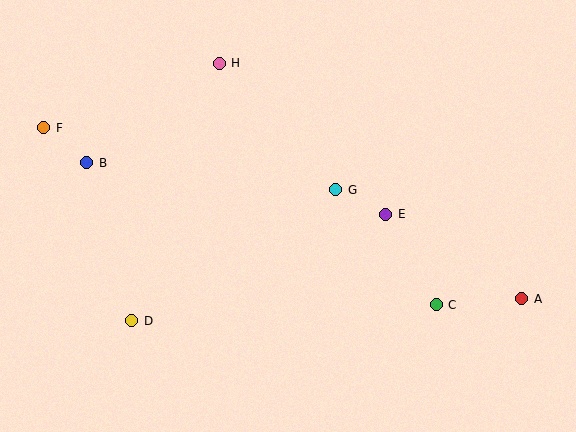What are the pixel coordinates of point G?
Point G is at (335, 190).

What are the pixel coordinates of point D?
Point D is at (132, 321).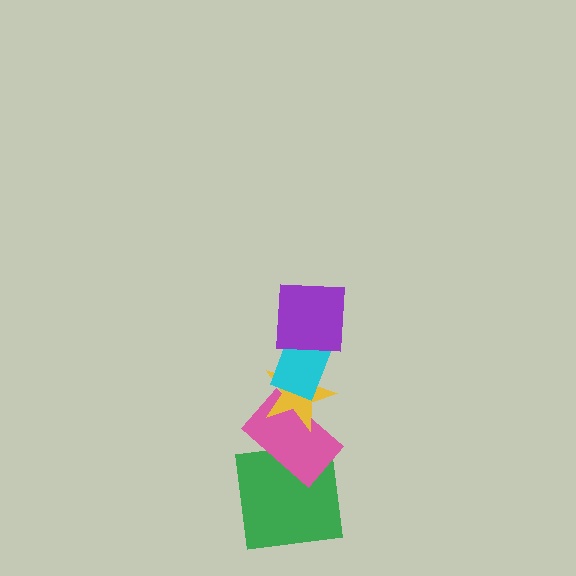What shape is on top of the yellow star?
The cyan rectangle is on top of the yellow star.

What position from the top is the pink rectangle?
The pink rectangle is 4th from the top.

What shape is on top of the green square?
The pink rectangle is on top of the green square.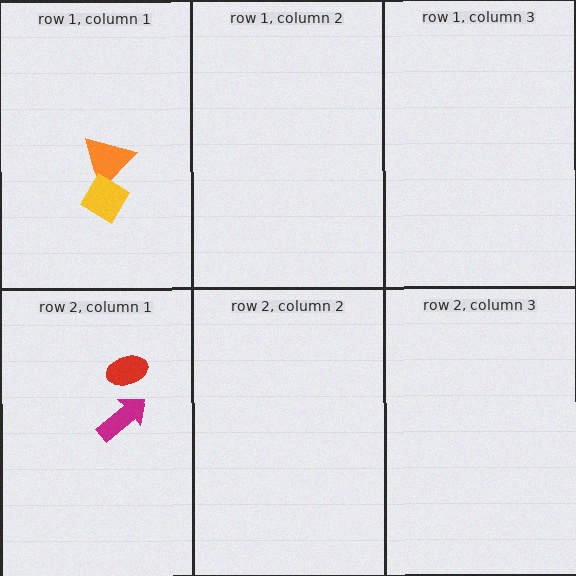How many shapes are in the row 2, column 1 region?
2.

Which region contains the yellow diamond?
The row 1, column 1 region.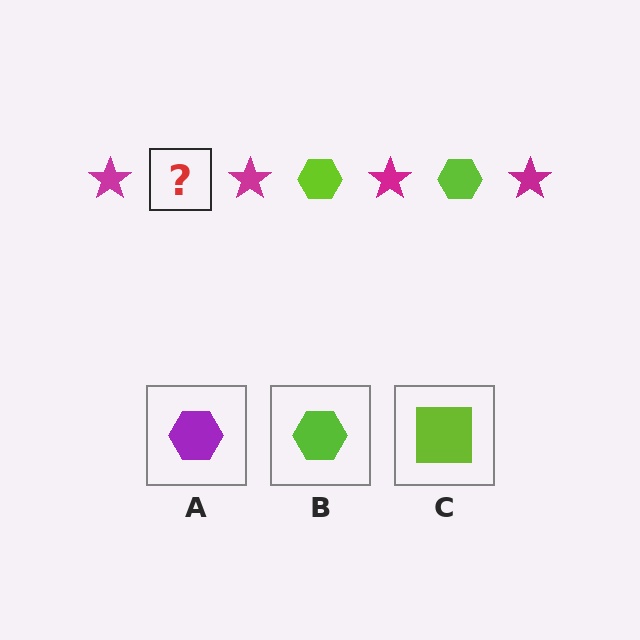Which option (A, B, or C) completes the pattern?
B.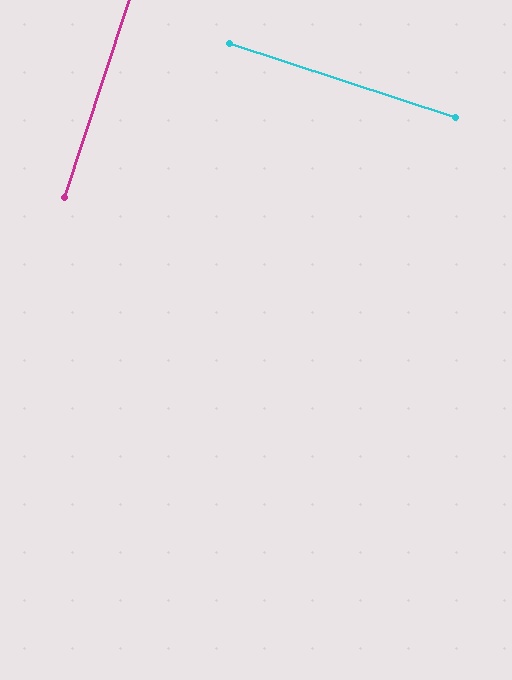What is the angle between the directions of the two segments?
Approximately 90 degrees.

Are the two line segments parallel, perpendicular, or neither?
Perpendicular — they meet at approximately 90°.